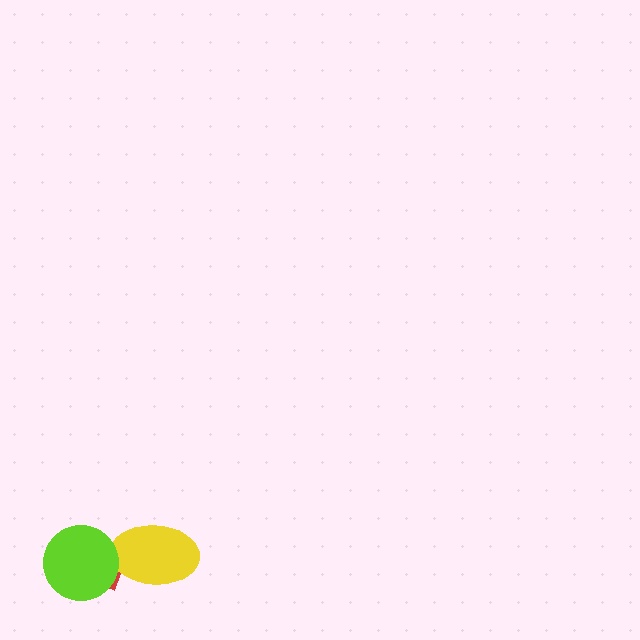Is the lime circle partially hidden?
No, no other shape covers it.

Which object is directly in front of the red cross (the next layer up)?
The yellow ellipse is directly in front of the red cross.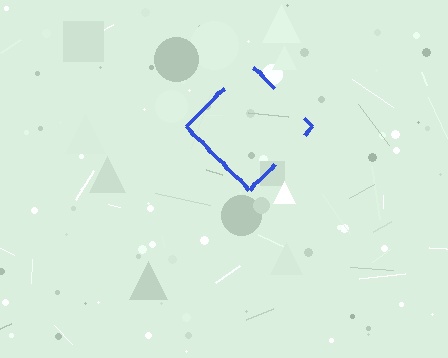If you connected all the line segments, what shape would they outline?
They would outline a diamond.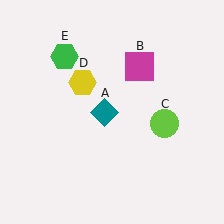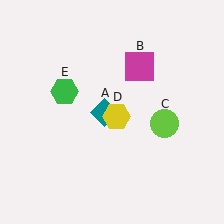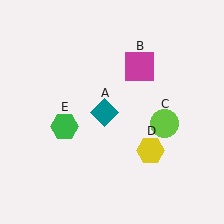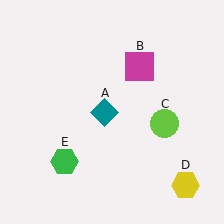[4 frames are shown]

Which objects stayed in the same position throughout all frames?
Teal diamond (object A) and magenta square (object B) and lime circle (object C) remained stationary.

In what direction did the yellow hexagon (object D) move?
The yellow hexagon (object D) moved down and to the right.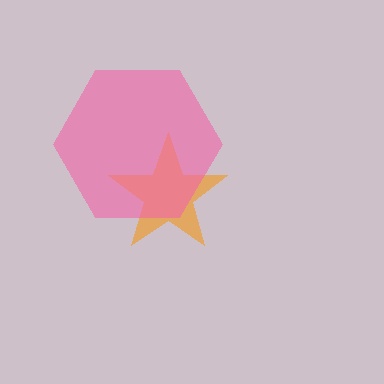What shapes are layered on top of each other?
The layered shapes are: an orange star, a pink hexagon.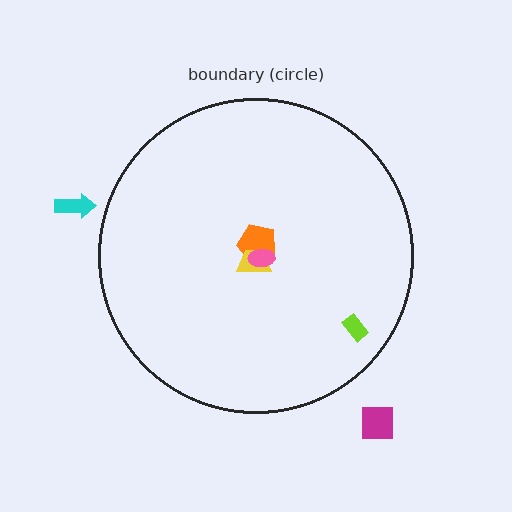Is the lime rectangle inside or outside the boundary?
Inside.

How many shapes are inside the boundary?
4 inside, 2 outside.